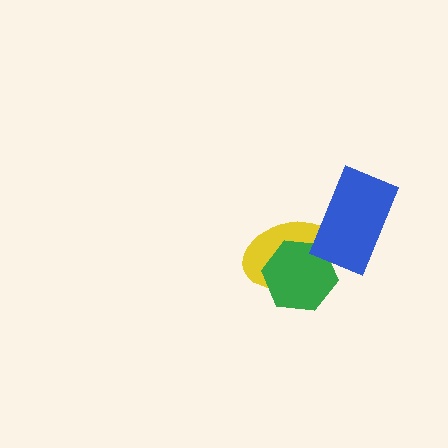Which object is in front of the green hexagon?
The blue rectangle is in front of the green hexagon.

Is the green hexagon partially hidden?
Yes, it is partially covered by another shape.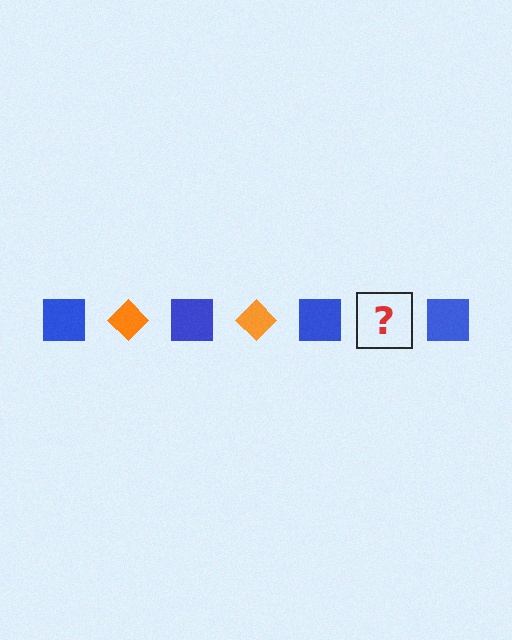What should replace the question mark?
The question mark should be replaced with an orange diamond.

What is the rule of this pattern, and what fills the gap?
The rule is that the pattern alternates between blue square and orange diamond. The gap should be filled with an orange diamond.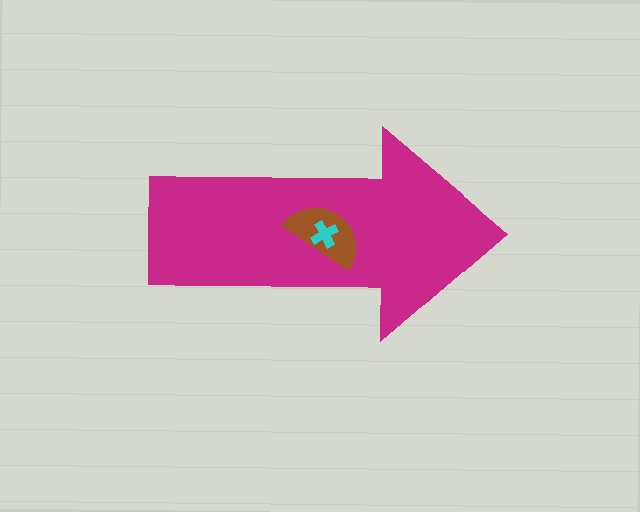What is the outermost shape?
The magenta arrow.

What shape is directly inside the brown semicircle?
The cyan cross.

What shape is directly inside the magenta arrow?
The brown semicircle.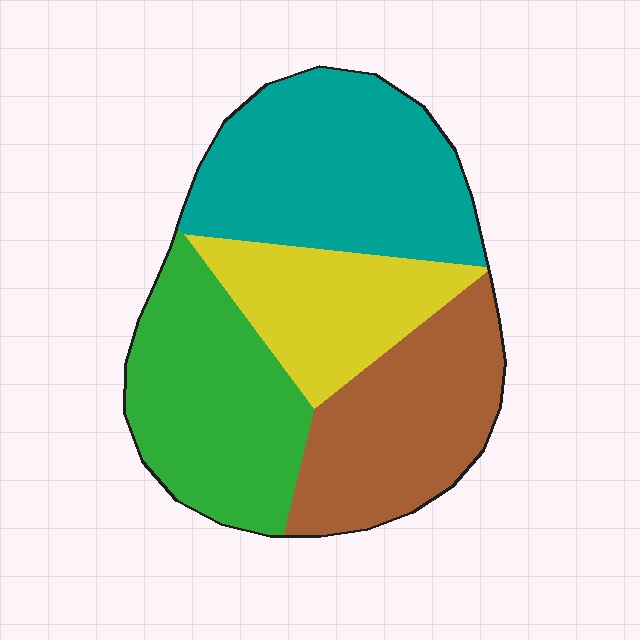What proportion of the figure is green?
Green takes up about one quarter (1/4) of the figure.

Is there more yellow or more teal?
Teal.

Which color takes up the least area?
Yellow, at roughly 20%.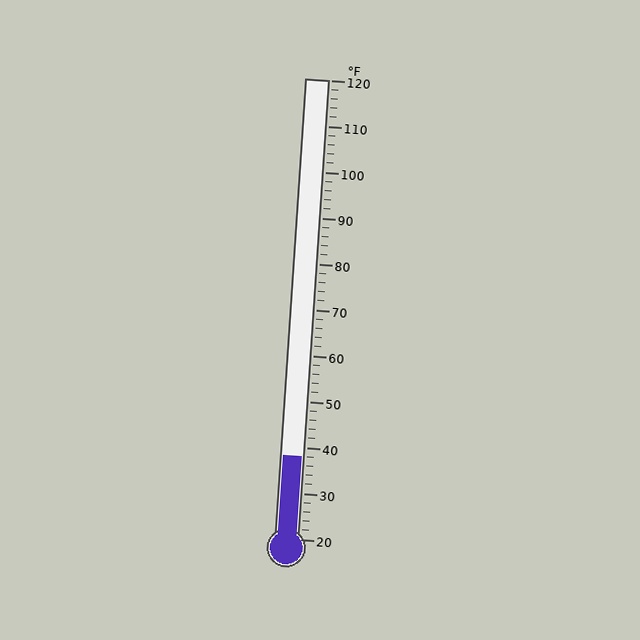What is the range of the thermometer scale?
The thermometer scale ranges from 20°F to 120°F.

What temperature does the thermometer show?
The thermometer shows approximately 38°F.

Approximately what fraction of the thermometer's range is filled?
The thermometer is filled to approximately 20% of its range.